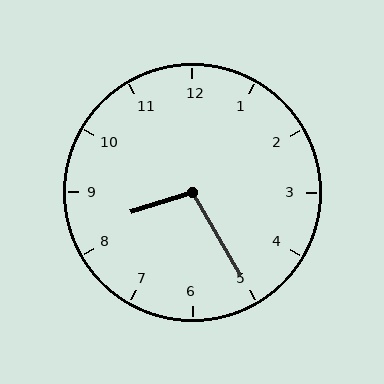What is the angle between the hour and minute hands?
Approximately 102 degrees.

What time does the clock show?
8:25.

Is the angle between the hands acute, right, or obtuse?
It is obtuse.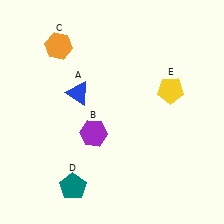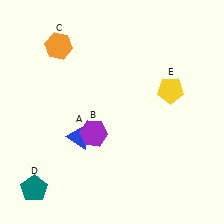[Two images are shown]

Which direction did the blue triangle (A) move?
The blue triangle (A) moved down.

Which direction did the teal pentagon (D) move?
The teal pentagon (D) moved left.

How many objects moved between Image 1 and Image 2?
2 objects moved between the two images.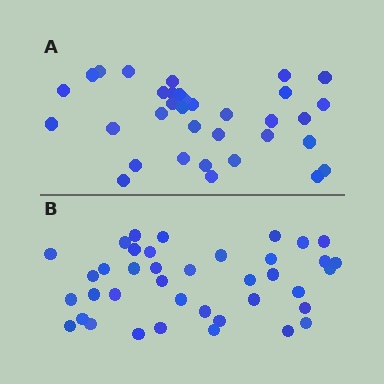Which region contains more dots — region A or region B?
Region B (the bottom region) has more dots.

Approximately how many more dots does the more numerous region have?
Region B has about 5 more dots than region A.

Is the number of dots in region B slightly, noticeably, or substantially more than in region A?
Region B has only slightly more — the two regions are fairly close. The ratio is roughly 1.1 to 1.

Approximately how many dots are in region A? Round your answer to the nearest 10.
About 30 dots. (The exact count is 34, which rounds to 30.)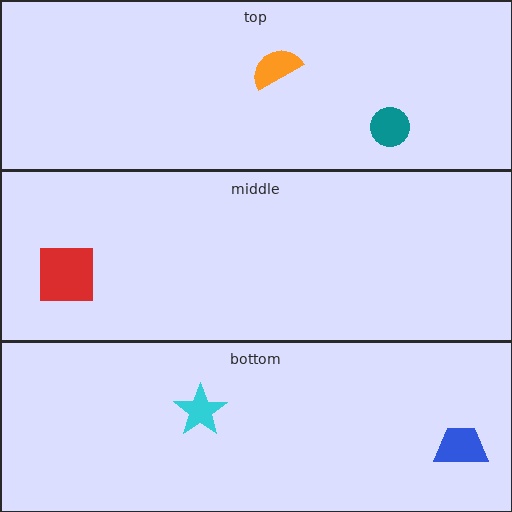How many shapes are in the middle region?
1.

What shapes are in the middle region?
The red square.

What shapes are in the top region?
The orange semicircle, the teal circle.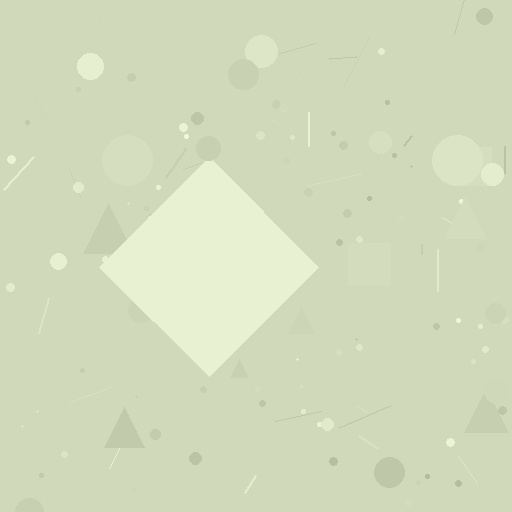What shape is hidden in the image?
A diamond is hidden in the image.